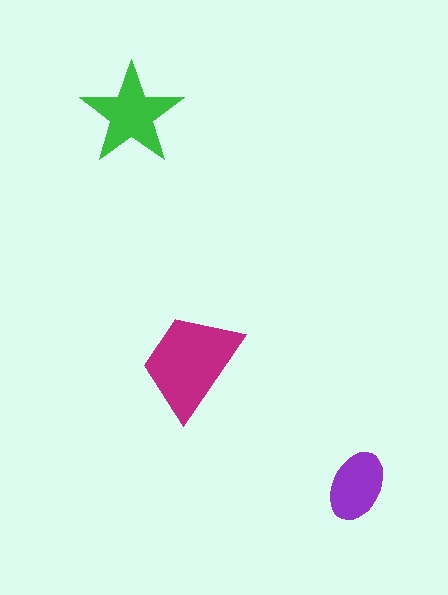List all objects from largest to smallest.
The magenta trapezoid, the green star, the purple ellipse.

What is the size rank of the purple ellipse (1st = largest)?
3rd.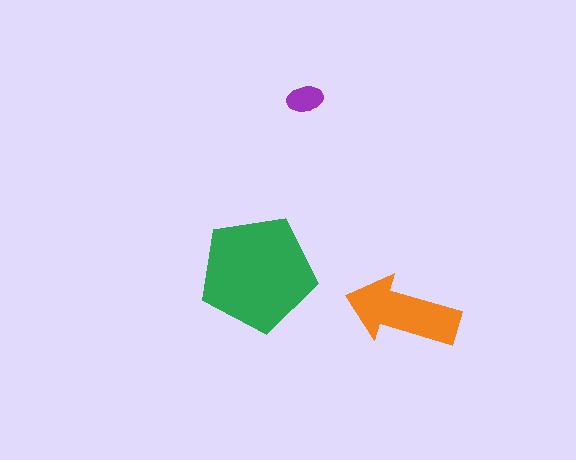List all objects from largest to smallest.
The green pentagon, the orange arrow, the purple ellipse.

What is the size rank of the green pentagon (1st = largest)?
1st.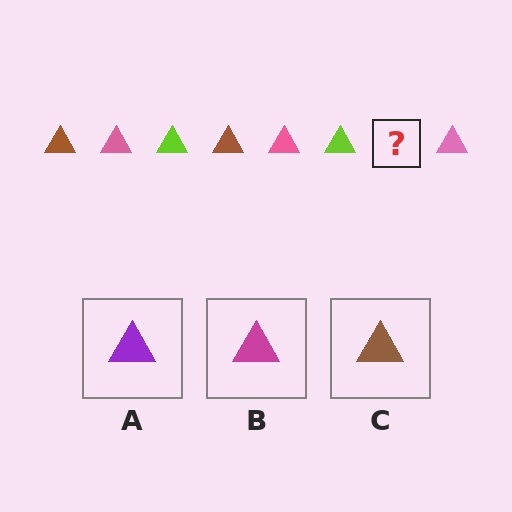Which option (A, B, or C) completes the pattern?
C.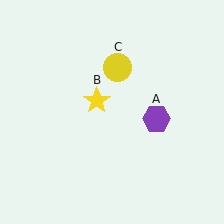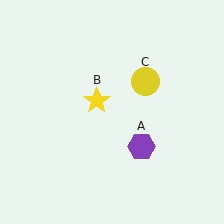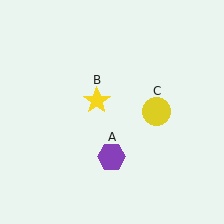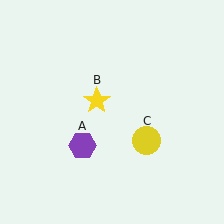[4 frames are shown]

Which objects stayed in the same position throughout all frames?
Yellow star (object B) remained stationary.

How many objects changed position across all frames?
2 objects changed position: purple hexagon (object A), yellow circle (object C).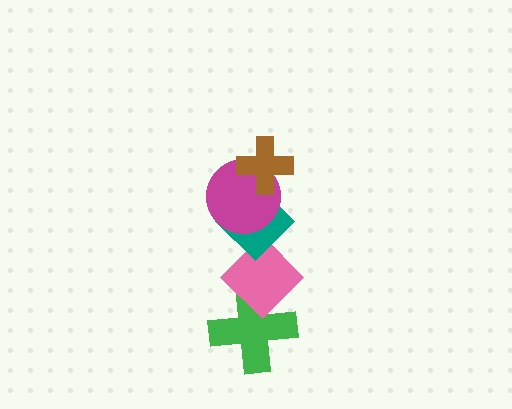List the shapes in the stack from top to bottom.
From top to bottom: the brown cross, the magenta circle, the teal diamond, the pink diamond, the green cross.